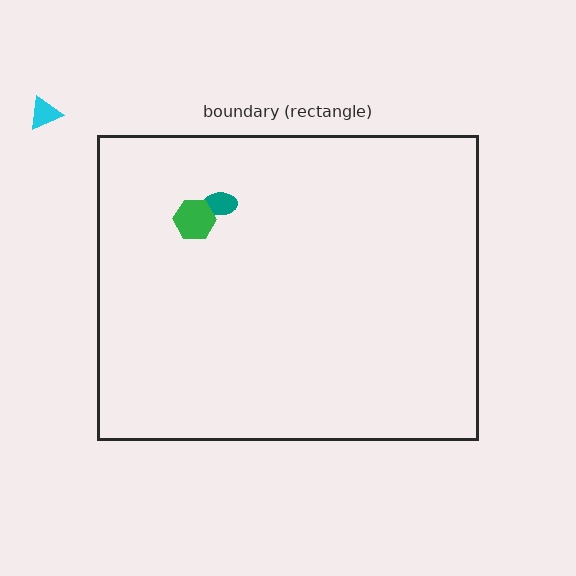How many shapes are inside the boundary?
2 inside, 1 outside.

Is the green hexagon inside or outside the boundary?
Inside.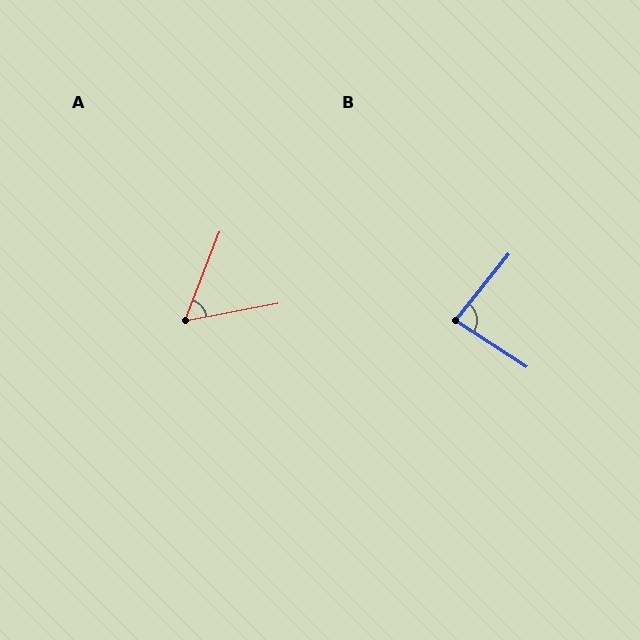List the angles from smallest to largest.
A (58°), B (84°).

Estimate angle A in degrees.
Approximately 58 degrees.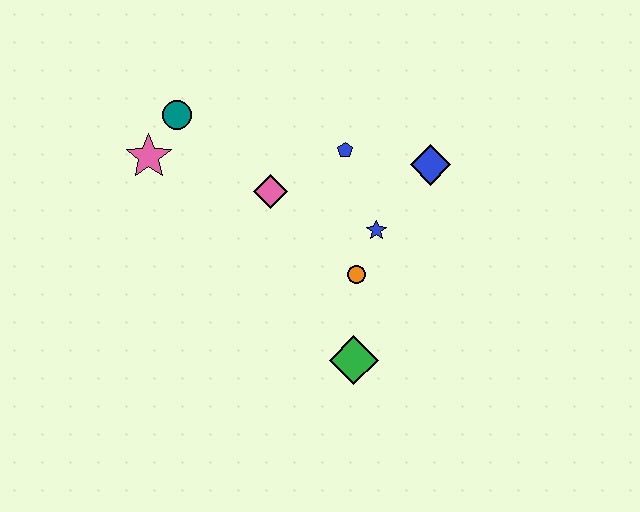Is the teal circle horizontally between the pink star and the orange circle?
Yes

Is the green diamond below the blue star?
Yes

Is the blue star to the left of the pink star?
No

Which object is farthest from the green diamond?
The teal circle is farthest from the green diamond.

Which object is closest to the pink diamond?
The blue pentagon is closest to the pink diamond.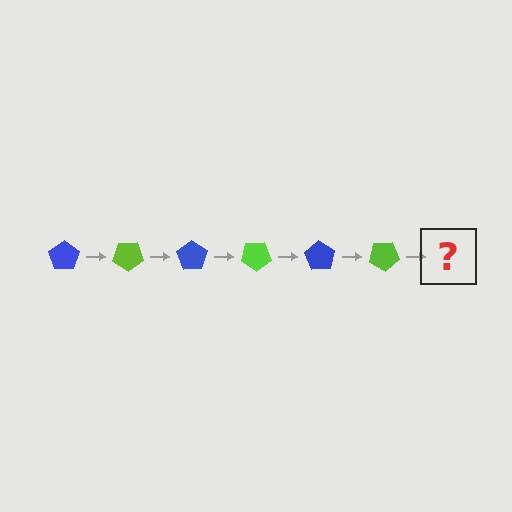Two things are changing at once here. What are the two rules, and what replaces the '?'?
The two rules are that it rotates 35 degrees each step and the color cycles through blue and lime. The '?' should be a blue pentagon, rotated 210 degrees from the start.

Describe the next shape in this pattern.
It should be a blue pentagon, rotated 210 degrees from the start.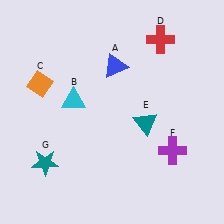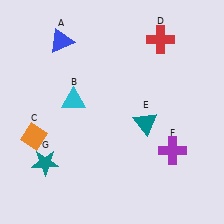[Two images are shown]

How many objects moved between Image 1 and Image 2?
2 objects moved between the two images.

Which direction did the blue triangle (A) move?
The blue triangle (A) moved left.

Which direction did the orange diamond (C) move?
The orange diamond (C) moved down.